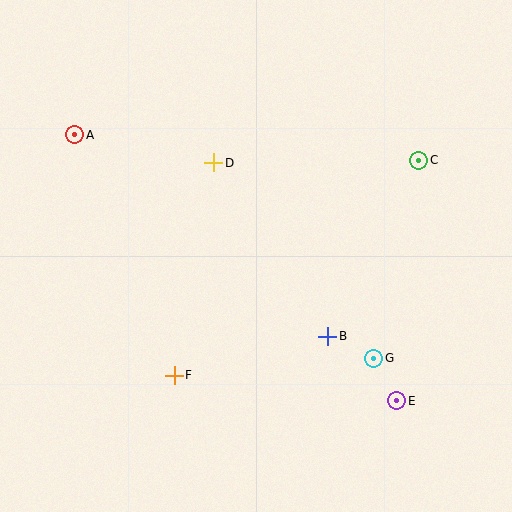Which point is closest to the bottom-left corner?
Point F is closest to the bottom-left corner.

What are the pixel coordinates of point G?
Point G is at (374, 358).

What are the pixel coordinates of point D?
Point D is at (214, 163).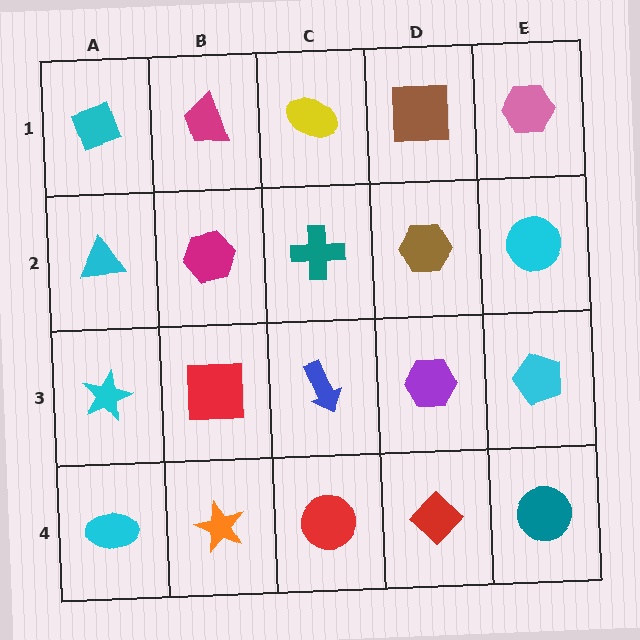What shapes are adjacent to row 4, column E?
A cyan pentagon (row 3, column E), a red diamond (row 4, column D).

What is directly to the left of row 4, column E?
A red diamond.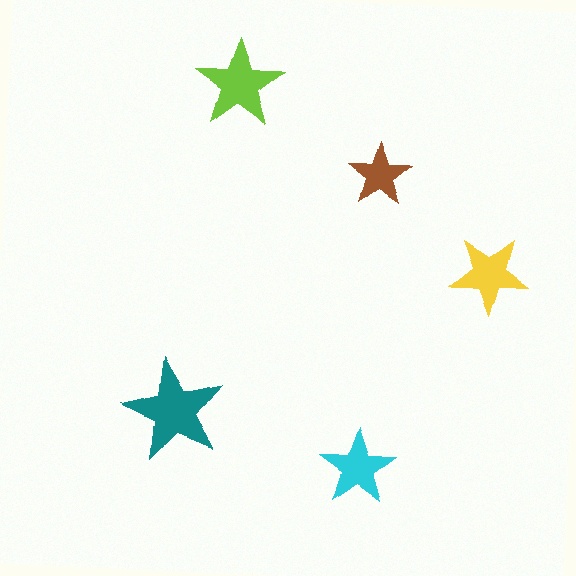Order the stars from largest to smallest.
the teal one, the lime one, the yellow one, the cyan one, the brown one.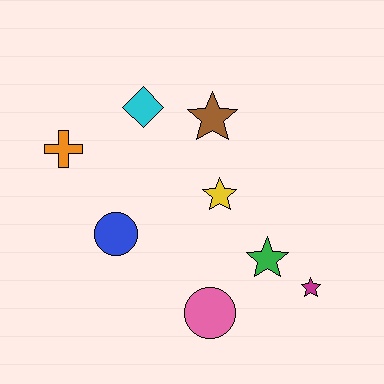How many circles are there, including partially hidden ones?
There are 2 circles.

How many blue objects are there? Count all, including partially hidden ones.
There is 1 blue object.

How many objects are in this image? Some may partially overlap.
There are 8 objects.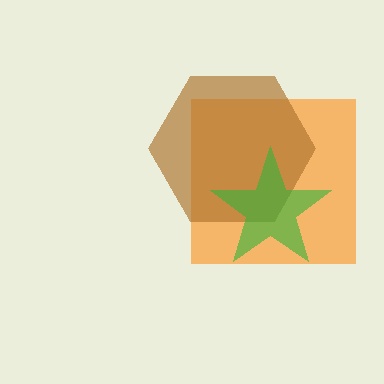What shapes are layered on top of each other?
The layered shapes are: an orange square, a brown hexagon, a green star.